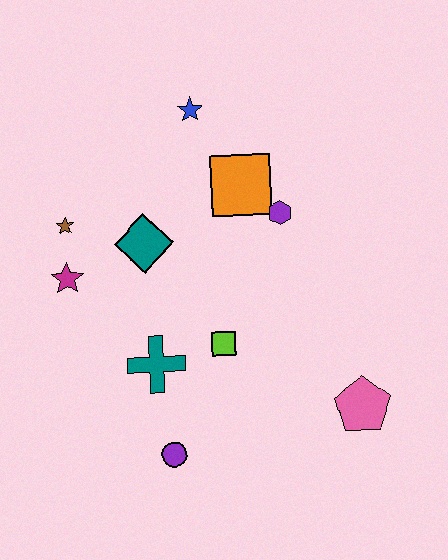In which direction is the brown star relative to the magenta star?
The brown star is above the magenta star.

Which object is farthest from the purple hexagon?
The purple circle is farthest from the purple hexagon.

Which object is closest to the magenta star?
The brown star is closest to the magenta star.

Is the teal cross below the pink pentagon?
No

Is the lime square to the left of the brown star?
No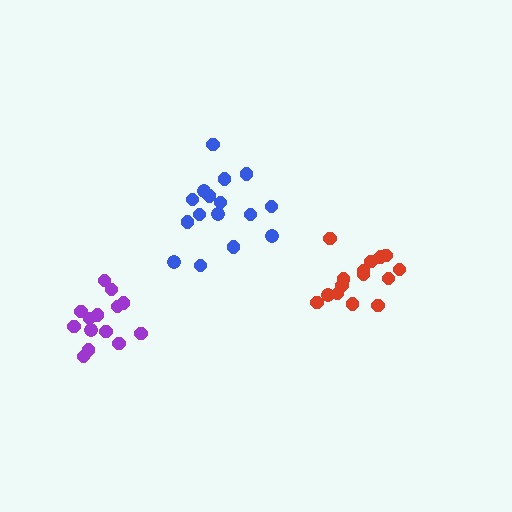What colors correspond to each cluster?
The clusters are colored: red, blue, purple.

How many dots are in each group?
Group 1: 15 dots, Group 2: 16 dots, Group 3: 14 dots (45 total).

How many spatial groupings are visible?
There are 3 spatial groupings.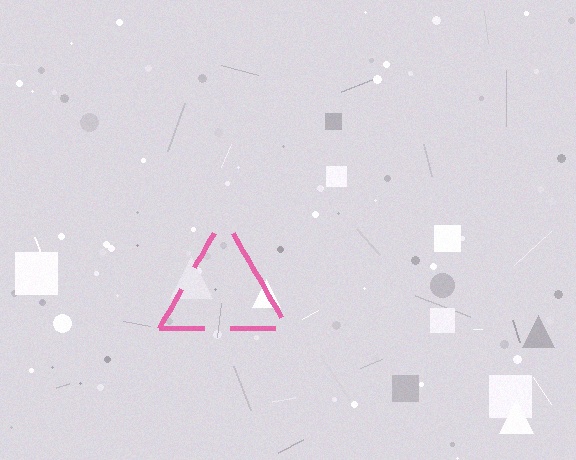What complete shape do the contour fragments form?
The contour fragments form a triangle.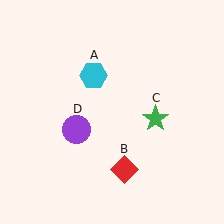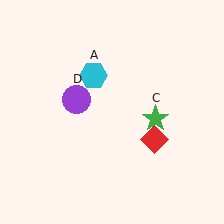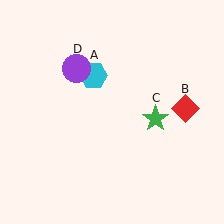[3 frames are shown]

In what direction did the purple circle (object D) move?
The purple circle (object D) moved up.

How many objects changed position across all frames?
2 objects changed position: red diamond (object B), purple circle (object D).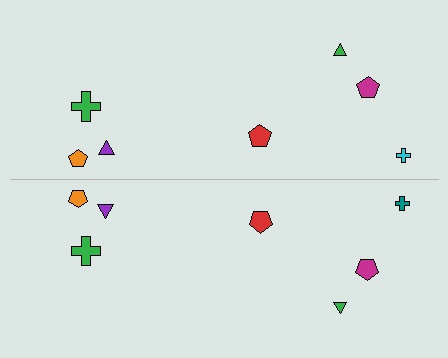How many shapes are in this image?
There are 14 shapes in this image.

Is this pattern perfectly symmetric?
No, the pattern is not perfectly symmetric. The teal cross on the bottom side breaks the symmetry — its mirror counterpart is cyan.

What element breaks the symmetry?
The teal cross on the bottom side breaks the symmetry — its mirror counterpart is cyan.